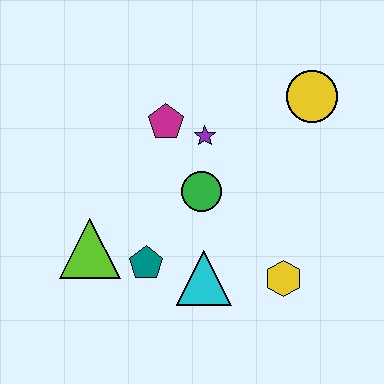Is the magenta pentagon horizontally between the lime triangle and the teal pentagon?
No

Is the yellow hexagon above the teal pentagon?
No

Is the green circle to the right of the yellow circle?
No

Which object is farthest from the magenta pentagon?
The yellow hexagon is farthest from the magenta pentagon.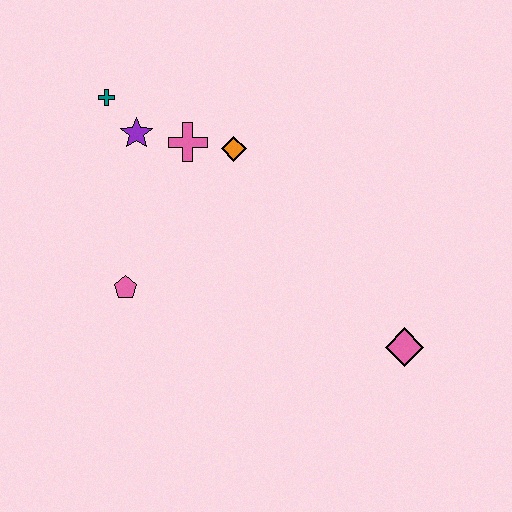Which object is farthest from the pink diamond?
The teal cross is farthest from the pink diamond.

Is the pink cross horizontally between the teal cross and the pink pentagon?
No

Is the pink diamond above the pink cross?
No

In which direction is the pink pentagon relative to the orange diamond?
The pink pentagon is below the orange diamond.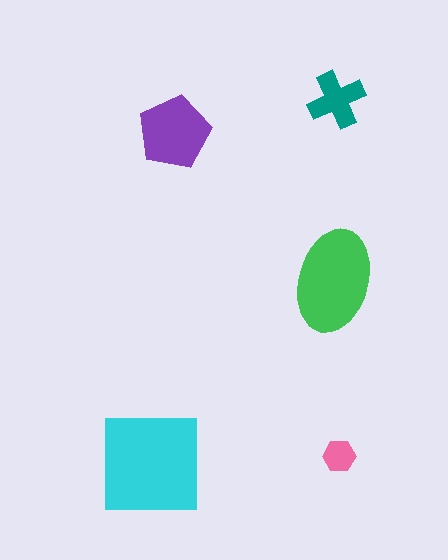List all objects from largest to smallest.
The cyan square, the green ellipse, the purple pentagon, the teal cross, the pink hexagon.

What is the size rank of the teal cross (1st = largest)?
4th.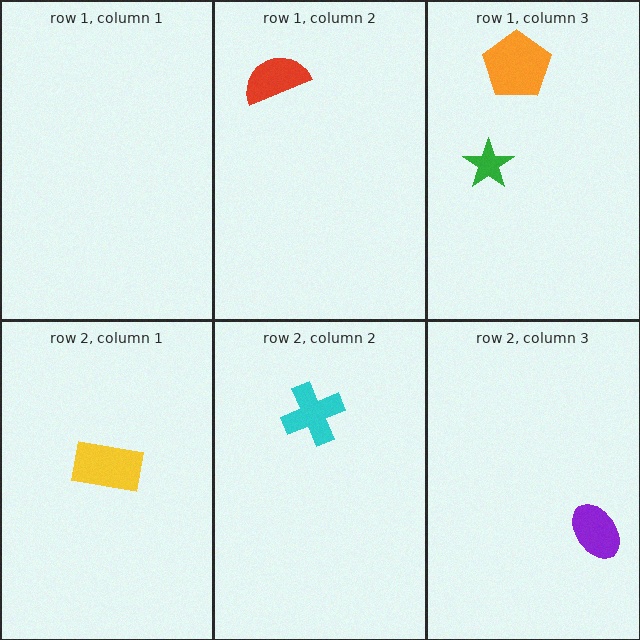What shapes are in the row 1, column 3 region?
The orange pentagon, the green star.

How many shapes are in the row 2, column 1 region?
1.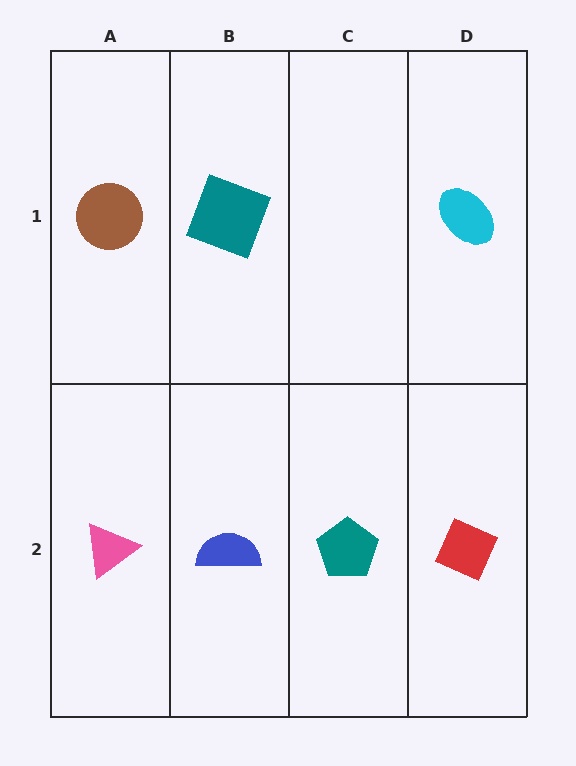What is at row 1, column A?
A brown circle.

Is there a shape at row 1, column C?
No, that cell is empty.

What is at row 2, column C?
A teal pentagon.